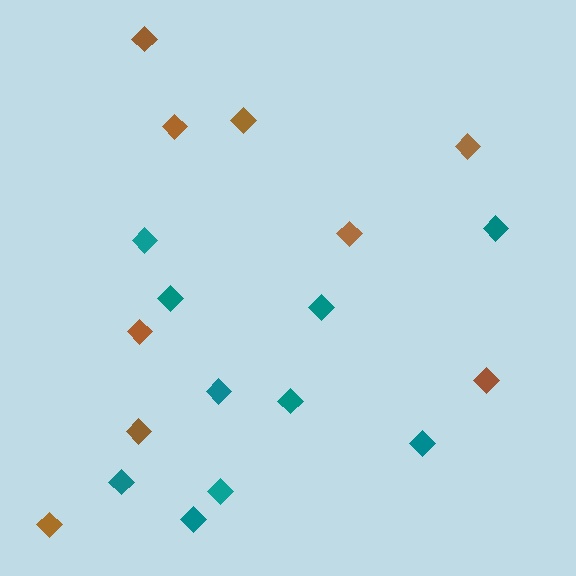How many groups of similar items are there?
There are 2 groups: one group of brown diamonds (9) and one group of teal diamonds (10).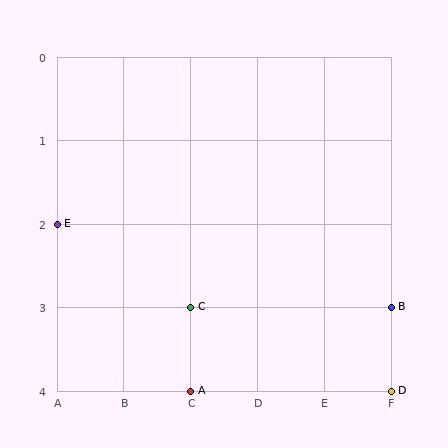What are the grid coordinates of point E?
Point E is at grid coordinates (A, 2).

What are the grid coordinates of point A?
Point A is at grid coordinates (C, 4).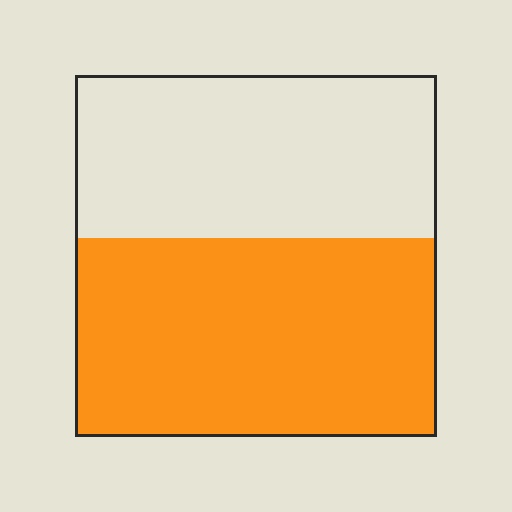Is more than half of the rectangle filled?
Yes.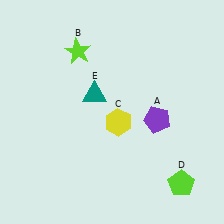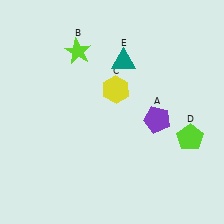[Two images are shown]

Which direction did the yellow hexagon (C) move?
The yellow hexagon (C) moved up.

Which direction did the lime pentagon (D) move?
The lime pentagon (D) moved up.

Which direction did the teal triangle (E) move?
The teal triangle (E) moved up.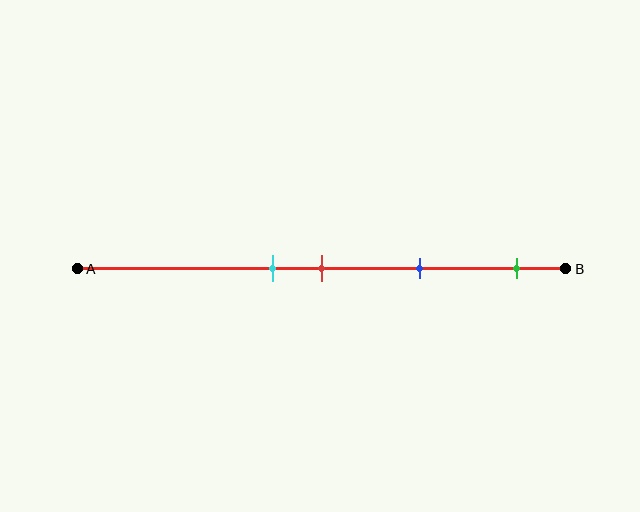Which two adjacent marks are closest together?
The cyan and red marks are the closest adjacent pair.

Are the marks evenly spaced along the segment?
No, the marks are not evenly spaced.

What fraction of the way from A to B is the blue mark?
The blue mark is approximately 70% (0.7) of the way from A to B.